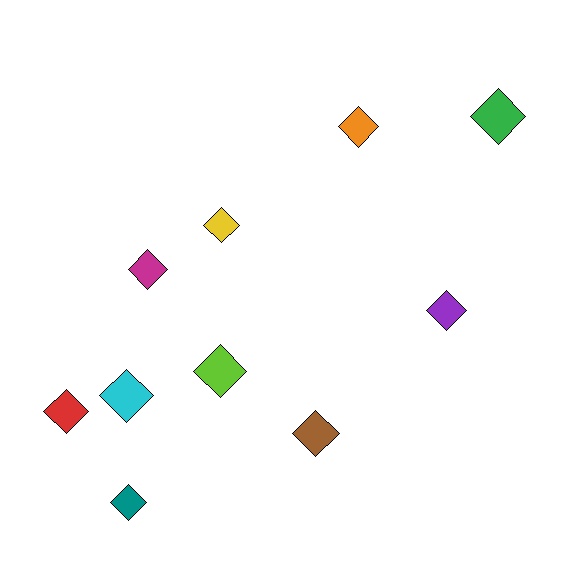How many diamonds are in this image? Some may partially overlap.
There are 10 diamonds.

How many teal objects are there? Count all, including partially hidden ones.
There is 1 teal object.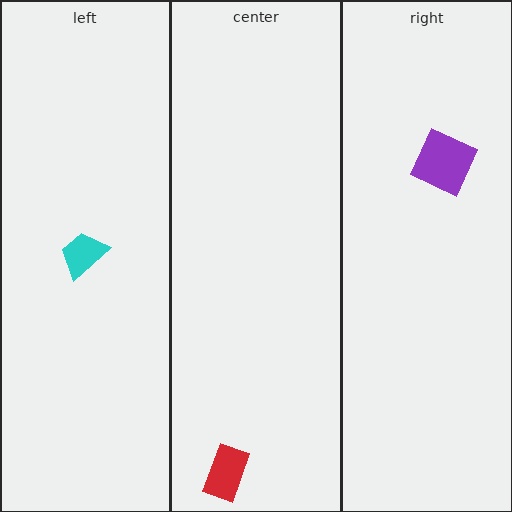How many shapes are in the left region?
1.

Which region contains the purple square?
The right region.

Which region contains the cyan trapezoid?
The left region.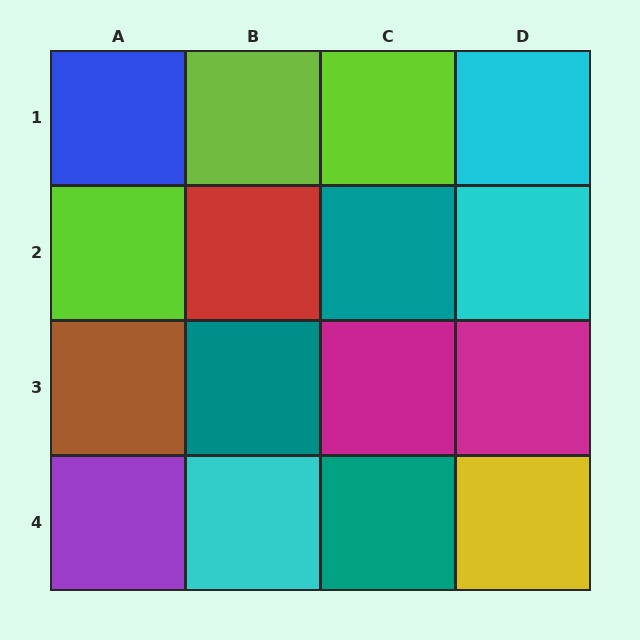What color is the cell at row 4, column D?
Yellow.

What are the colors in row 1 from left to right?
Blue, lime, lime, cyan.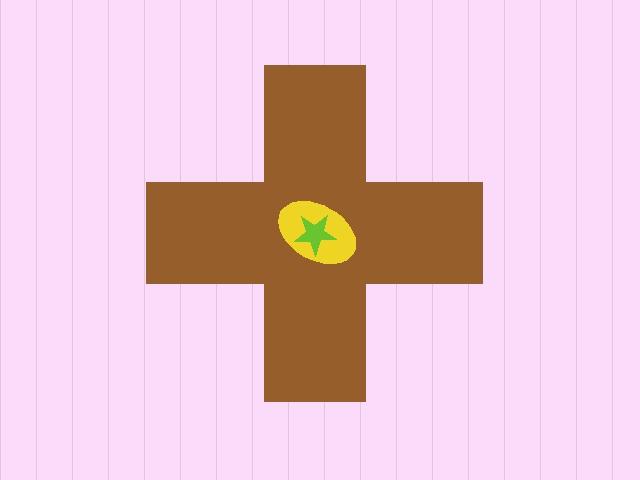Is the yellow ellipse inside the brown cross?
Yes.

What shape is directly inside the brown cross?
The yellow ellipse.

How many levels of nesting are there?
3.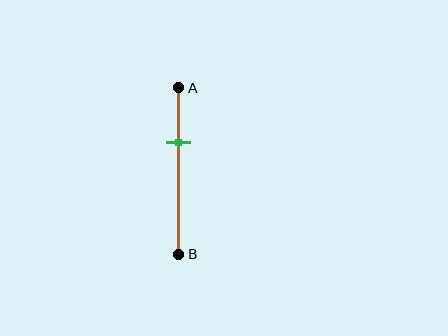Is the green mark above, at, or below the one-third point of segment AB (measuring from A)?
The green mark is approximately at the one-third point of segment AB.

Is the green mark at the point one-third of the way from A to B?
Yes, the mark is approximately at the one-third point.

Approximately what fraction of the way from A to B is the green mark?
The green mark is approximately 35% of the way from A to B.